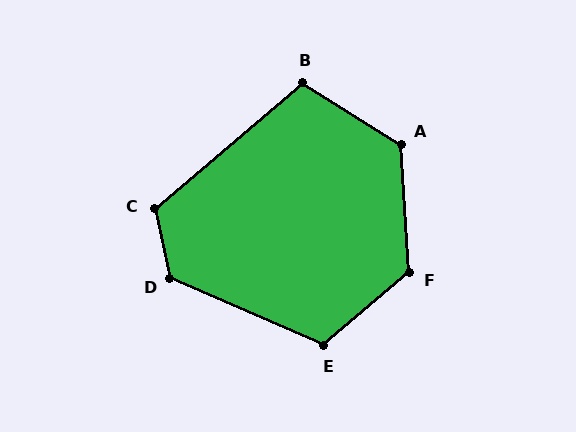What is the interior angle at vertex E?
Approximately 116 degrees (obtuse).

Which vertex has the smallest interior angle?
B, at approximately 108 degrees.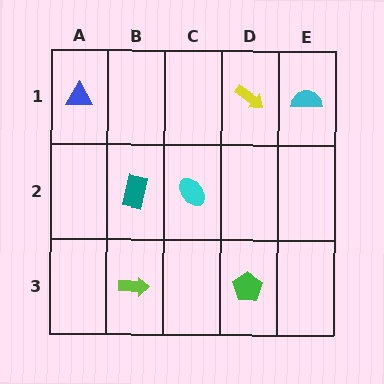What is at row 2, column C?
A cyan ellipse.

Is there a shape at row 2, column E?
No, that cell is empty.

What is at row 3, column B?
A lime arrow.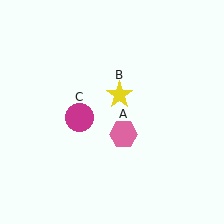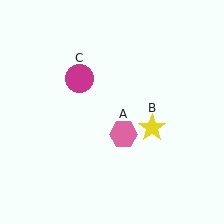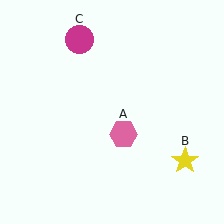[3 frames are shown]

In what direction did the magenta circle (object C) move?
The magenta circle (object C) moved up.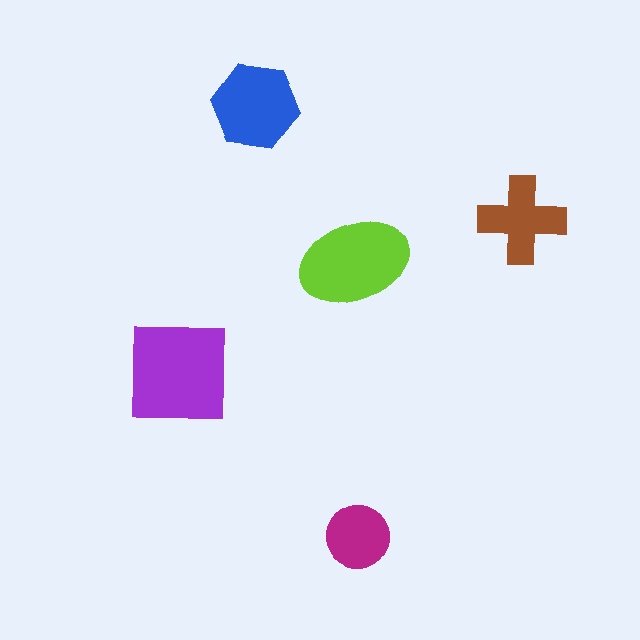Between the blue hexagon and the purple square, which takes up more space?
The purple square.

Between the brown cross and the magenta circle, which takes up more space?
The brown cross.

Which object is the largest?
The purple square.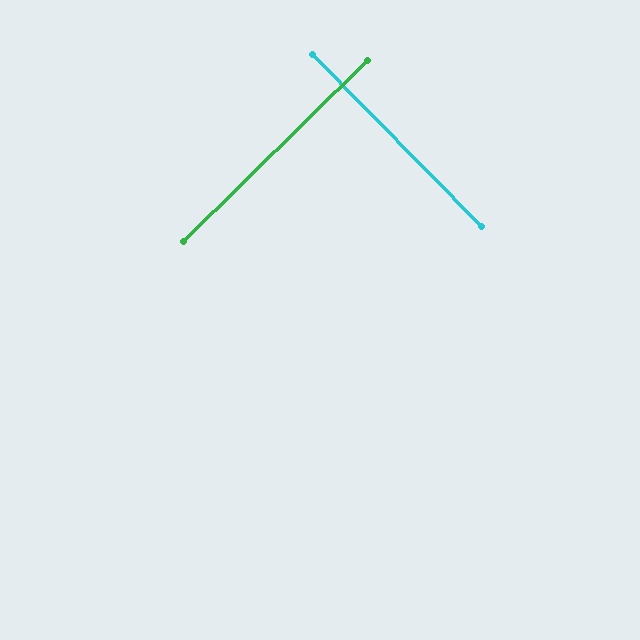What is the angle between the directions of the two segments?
Approximately 90 degrees.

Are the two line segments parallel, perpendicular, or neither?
Perpendicular — they meet at approximately 90°.